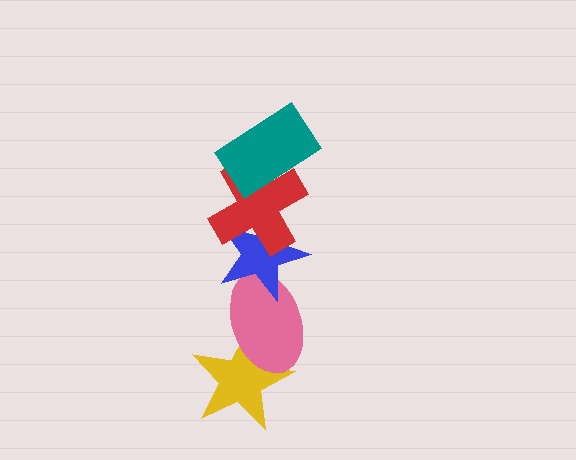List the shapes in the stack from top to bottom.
From top to bottom: the teal rectangle, the red cross, the blue star, the pink ellipse, the yellow star.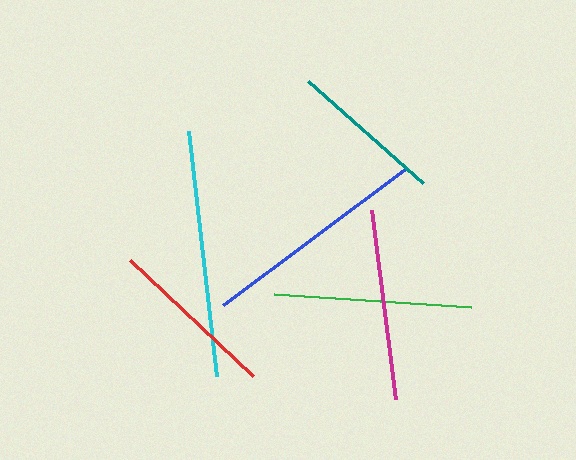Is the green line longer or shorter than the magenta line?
The green line is longer than the magenta line.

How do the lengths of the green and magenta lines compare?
The green and magenta lines are approximately the same length.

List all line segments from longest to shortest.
From longest to shortest: cyan, blue, green, magenta, red, teal.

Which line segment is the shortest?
The teal line is the shortest at approximately 153 pixels.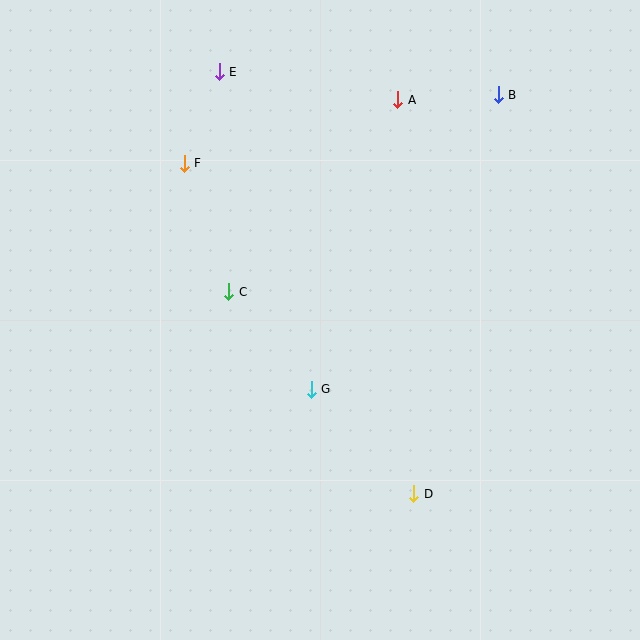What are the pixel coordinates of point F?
Point F is at (184, 163).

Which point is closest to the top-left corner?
Point E is closest to the top-left corner.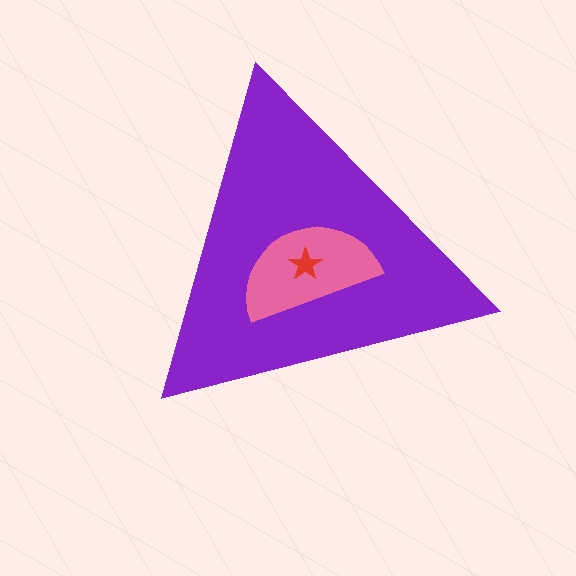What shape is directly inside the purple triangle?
The pink semicircle.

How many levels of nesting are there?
3.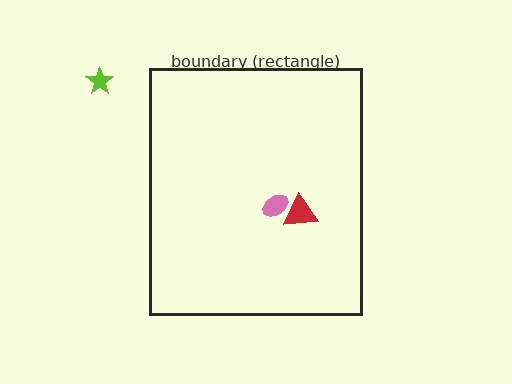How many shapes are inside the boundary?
2 inside, 1 outside.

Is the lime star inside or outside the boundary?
Outside.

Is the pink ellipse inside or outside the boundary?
Inside.